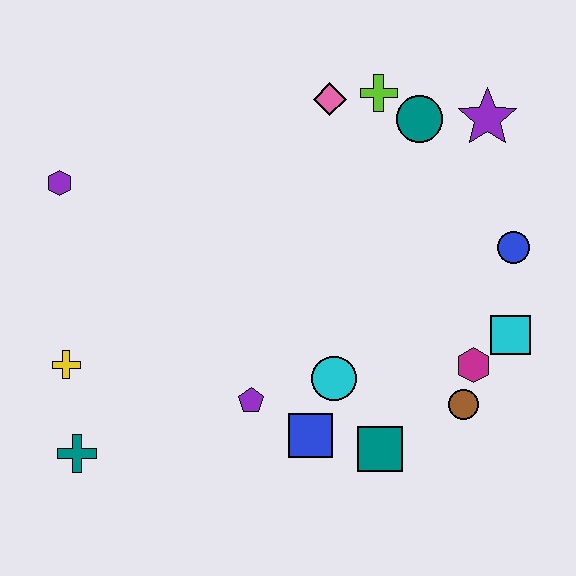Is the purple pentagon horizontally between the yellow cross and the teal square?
Yes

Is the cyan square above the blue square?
Yes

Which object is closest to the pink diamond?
The lime cross is closest to the pink diamond.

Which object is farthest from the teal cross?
The purple star is farthest from the teal cross.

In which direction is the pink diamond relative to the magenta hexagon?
The pink diamond is above the magenta hexagon.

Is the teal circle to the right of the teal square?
Yes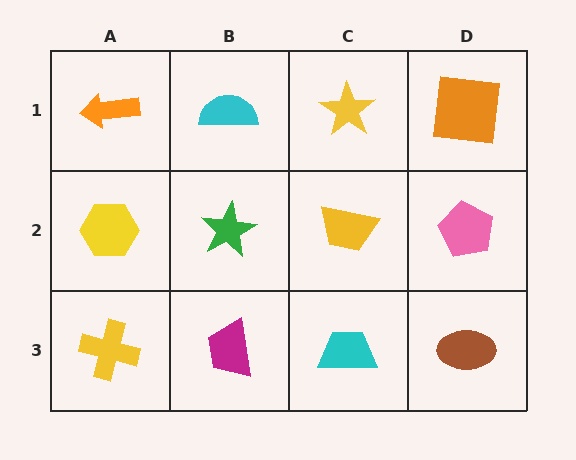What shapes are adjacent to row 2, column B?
A cyan semicircle (row 1, column B), a magenta trapezoid (row 3, column B), a yellow hexagon (row 2, column A), a yellow trapezoid (row 2, column C).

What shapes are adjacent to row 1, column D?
A pink pentagon (row 2, column D), a yellow star (row 1, column C).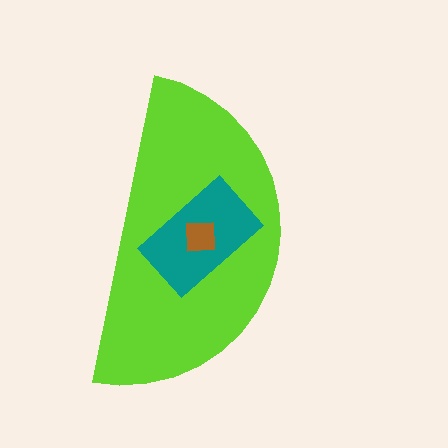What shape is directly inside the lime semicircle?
The teal rectangle.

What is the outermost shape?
The lime semicircle.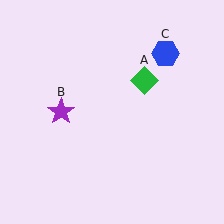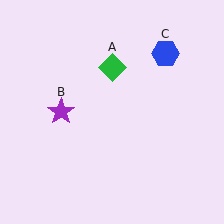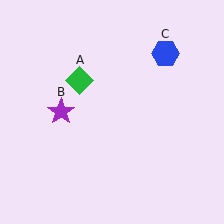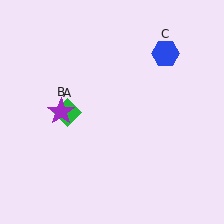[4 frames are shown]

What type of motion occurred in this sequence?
The green diamond (object A) rotated counterclockwise around the center of the scene.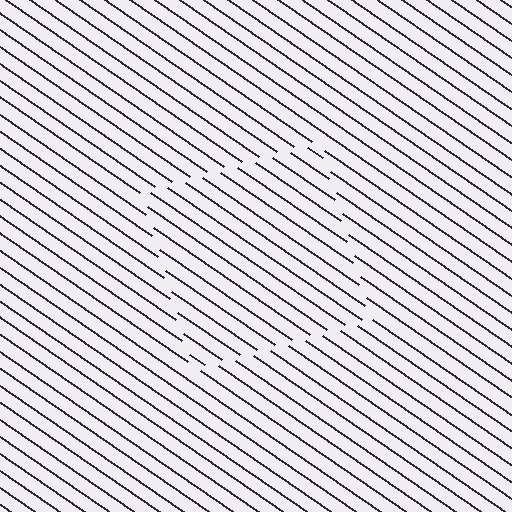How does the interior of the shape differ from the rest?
The interior of the shape contains the same grating, shifted by half a period — the contour is defined by the phase discontinuity where line-ends from the inner and outer gratings abut.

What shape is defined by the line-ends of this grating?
An illusory square. The interior of the shape contains the same grating, shifted by half a period — the contour is defined by the phase discontinuity where line-ends from the inner and outer gratings abut.